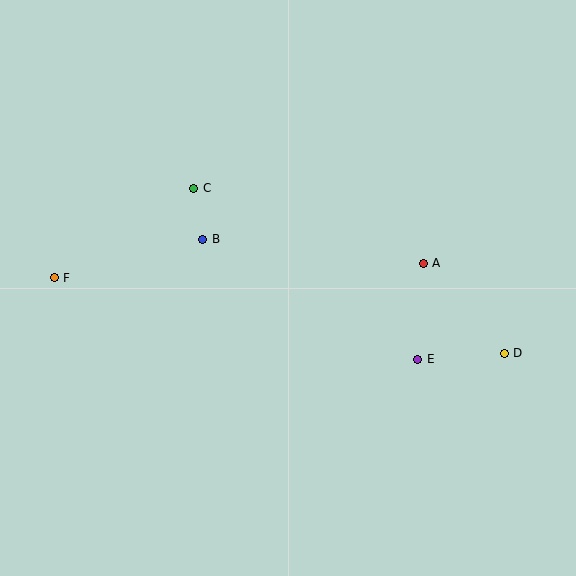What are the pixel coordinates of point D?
Point D is at (504, 353).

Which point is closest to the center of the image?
Point B at (203, 239) is closest to the center.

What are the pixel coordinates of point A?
Point A is at (423, 263).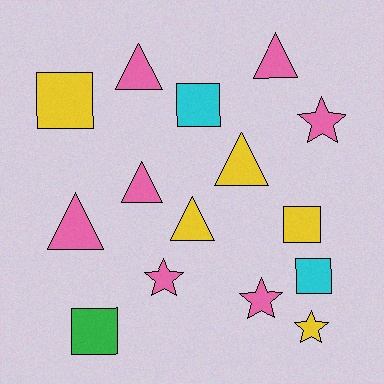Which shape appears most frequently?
Triangle, with 6 objects.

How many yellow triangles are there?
There are 2 yellow triangles.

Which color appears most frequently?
Pink, with 7 objects.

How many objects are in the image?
There are 15 objects.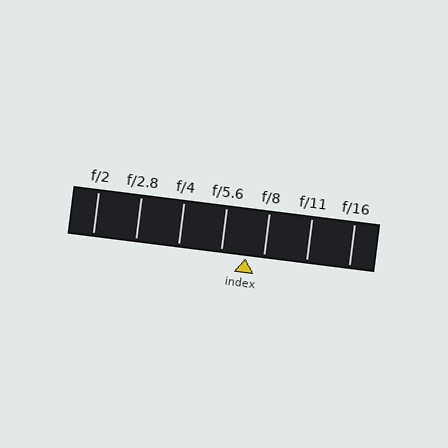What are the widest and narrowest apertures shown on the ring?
The widest aperture shown is f/2 and the narrowest is f/16.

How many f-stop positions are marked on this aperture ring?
There are 7 f-stop positions marked.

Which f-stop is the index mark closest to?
The index mark is closest to f/8.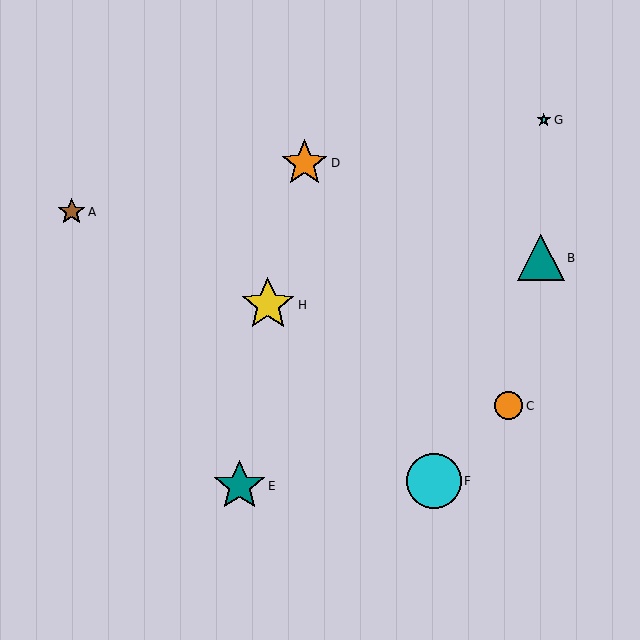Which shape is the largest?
The cyan circle (labeled F) is the largest.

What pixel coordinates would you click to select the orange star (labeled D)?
Click at (304, 163) to select the orange star D.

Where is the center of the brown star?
The center of the brown star is at (72, 212).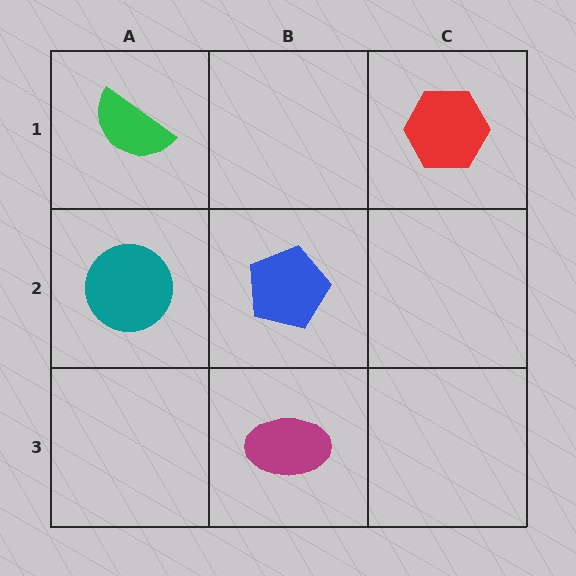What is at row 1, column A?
A green semicircle.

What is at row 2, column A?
A teal circle.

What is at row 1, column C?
A red hexagon.